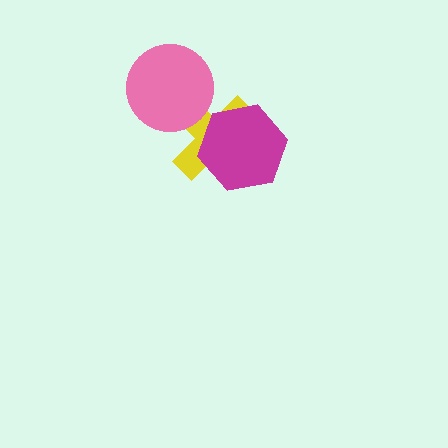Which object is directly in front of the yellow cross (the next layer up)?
The magenta hexagon is directly in front of the yellow cross.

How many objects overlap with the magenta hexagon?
1 object overlaps with the magenta hexagon.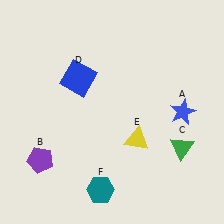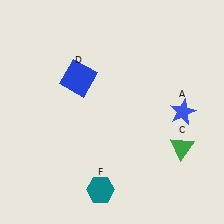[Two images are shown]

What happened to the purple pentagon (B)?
The purple pentagon (B) was removed in Image 2. It was in the bottom-left area of Image 1.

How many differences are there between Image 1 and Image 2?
There are 2 differences between the two images.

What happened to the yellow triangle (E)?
The yellow triangle (E) was removed in Image 2. It was in the bottom-right area of Image 1.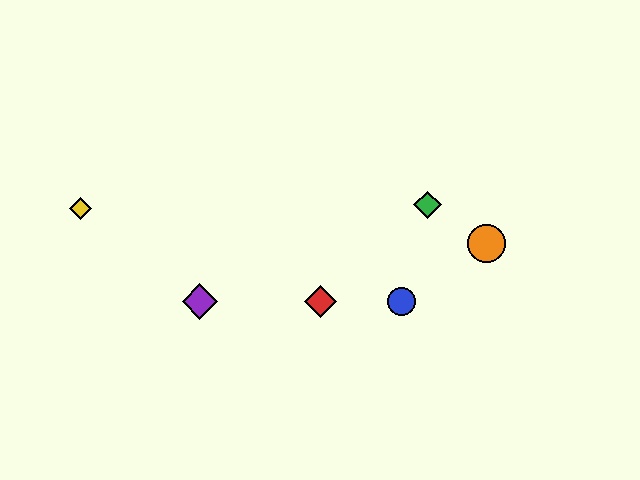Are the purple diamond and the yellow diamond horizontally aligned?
No, the purple diamond is at y≈302 and the yellow diamond is at y≈209.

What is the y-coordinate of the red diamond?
The red diamond is at y≈302.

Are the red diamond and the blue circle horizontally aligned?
Yes, both are at y≈302.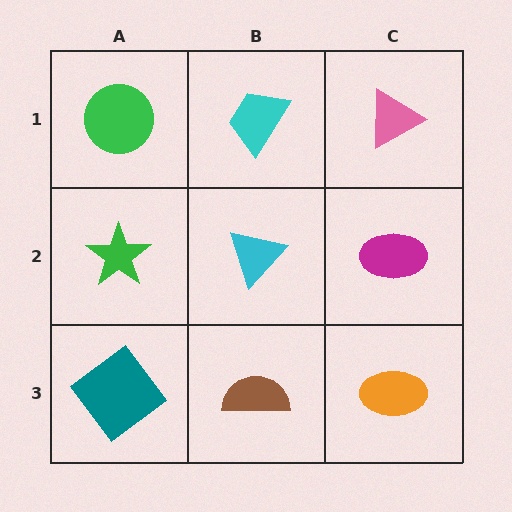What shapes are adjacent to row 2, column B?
A cyan trapezoid (row 1, column B), a brown semicircle (row 3, column B), a green star (row 2, column A), a magenta ellipse (row 2, column C).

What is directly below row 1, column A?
A green star.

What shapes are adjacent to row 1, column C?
A magenta ellipse (row 2, column C), a cyan trapezoid (row 1, column B).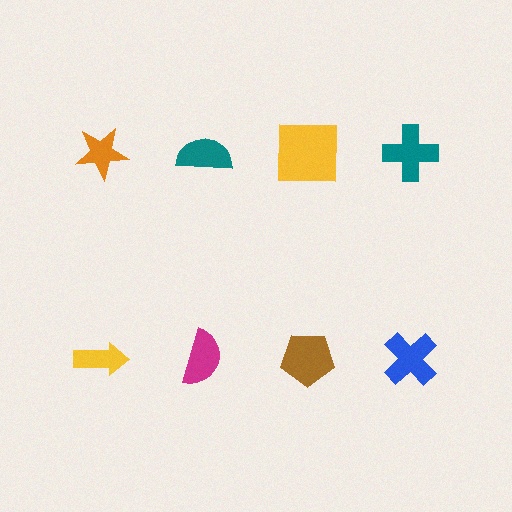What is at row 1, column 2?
A teal semicircle.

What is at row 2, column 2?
A magenta semicircle.